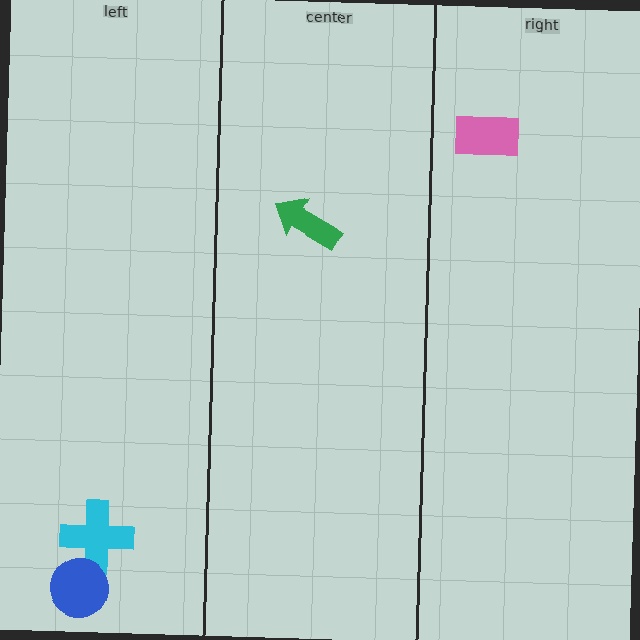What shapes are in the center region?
The green arrow.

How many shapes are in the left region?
2.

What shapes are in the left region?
The cyan cross, the blue circle.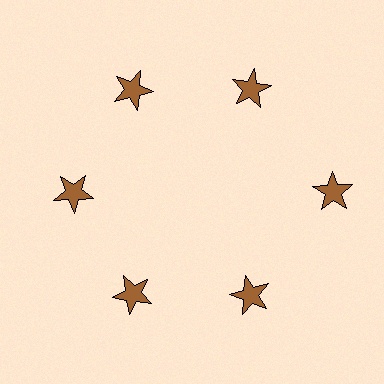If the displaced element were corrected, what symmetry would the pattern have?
It would have 6-fold rotational symmetry — the pattern would map onto itself every 60 degrees.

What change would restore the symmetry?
The symmetry would be restored by moving it inward, back onto the ring so that all 6 stars sit at equal angles and equal distance from the center.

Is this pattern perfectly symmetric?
No. The 6 brown stars are arranged in a ring, but one element near the 3 o'clock position is pushed outward from the center, breaking the 6-fold rotational symmetry.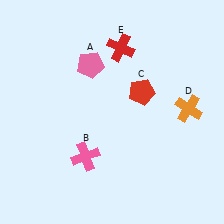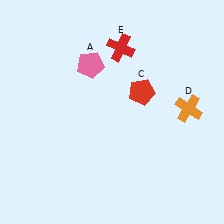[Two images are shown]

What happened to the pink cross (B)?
The pink cross (B) was removed in Image 2. It was in the bottom-left area of Image 1.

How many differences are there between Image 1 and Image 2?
There is 1 difference between the two images.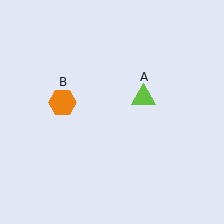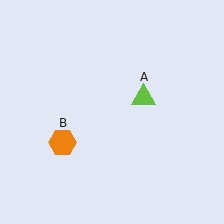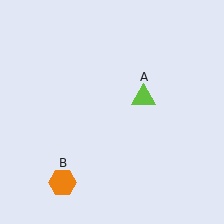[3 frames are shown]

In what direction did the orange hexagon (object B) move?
The orange hexagon (object B) moved down.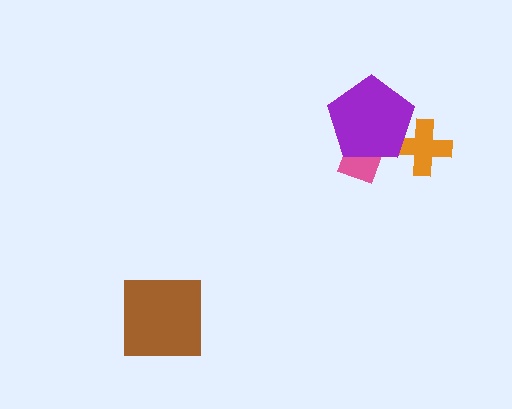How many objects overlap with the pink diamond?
1 object overlaps with the pink diamond.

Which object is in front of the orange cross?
The purple pentagon is in front of the orange cross.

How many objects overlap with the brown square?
0 objects overlap with the brown square.